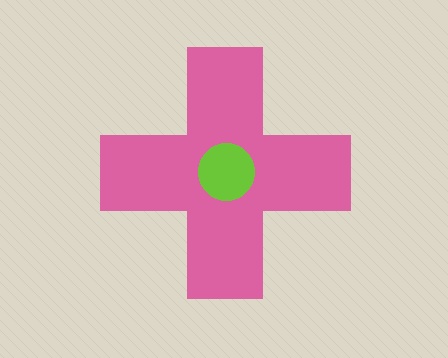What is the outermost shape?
The pink cross.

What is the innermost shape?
The lime circle.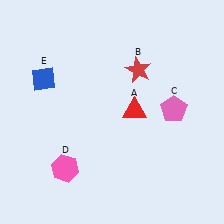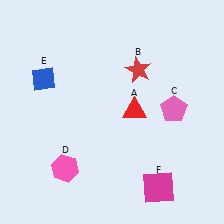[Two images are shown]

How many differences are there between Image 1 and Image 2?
There is 1 difference between the two images.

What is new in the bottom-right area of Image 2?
A magenta square (F) was added in the bottom-right area of Image 2.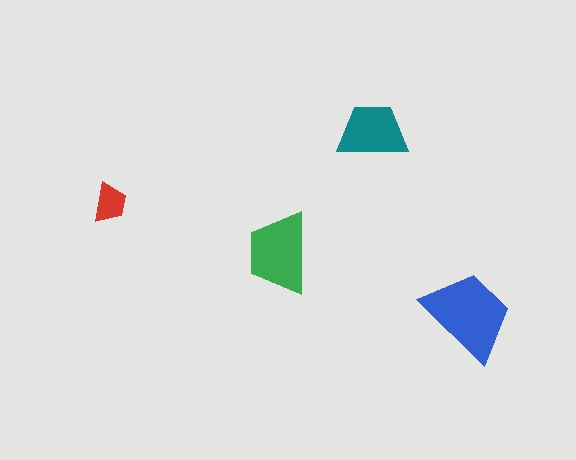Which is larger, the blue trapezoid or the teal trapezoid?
The blue one.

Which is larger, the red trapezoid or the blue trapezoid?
The blue one.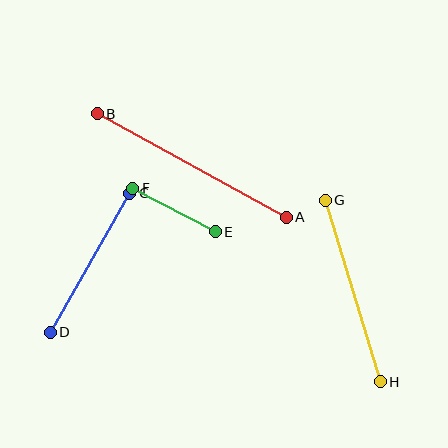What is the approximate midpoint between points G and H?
The midpoint is at approximately (353, 291) pixels.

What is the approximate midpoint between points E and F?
The midpoint is at approximately (174, 210) pixels.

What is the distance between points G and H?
The distance is approximately 189 pixels.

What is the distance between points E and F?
The distance is approximately 94 pixels.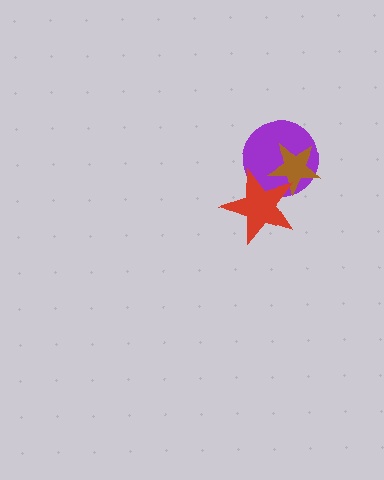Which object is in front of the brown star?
The red star is in front of the brown star.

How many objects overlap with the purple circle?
2 objects overlap with the purple circle.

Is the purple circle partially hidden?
Yes, it is partially covered by another shape.